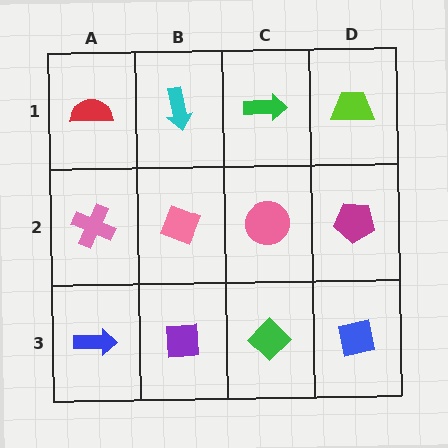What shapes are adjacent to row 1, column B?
A pink diamond (row 2, column B), a red semicircle (row 1, column A), a green arrow (row 1, column C).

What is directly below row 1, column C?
A pink circle.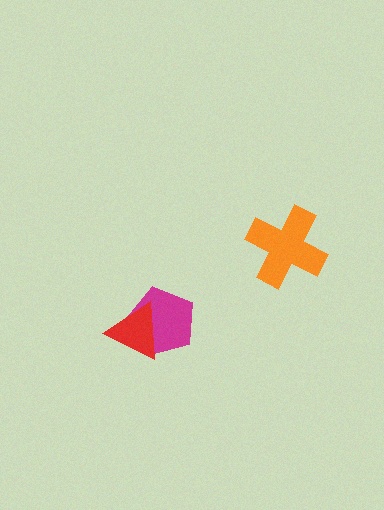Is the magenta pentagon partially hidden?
Yes, it is partially covered by another shape.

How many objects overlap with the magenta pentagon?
1 object overlaps with the magenta pentagon.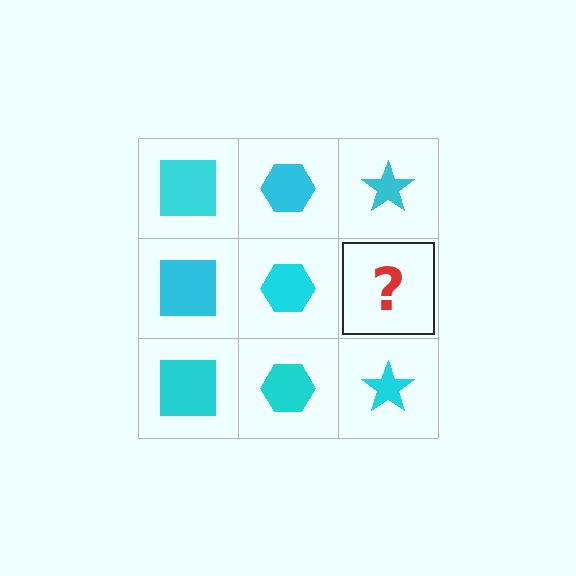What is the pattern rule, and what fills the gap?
The rule is that each column has a consistent shape. The gap should be filled with a cyan star.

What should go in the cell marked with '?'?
The missing cell should contain a cyan star.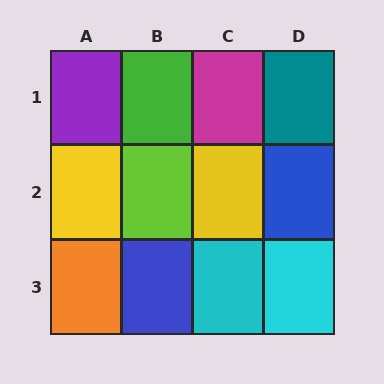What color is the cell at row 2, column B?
Lime.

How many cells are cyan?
2 cells are cyan.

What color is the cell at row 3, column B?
Blue.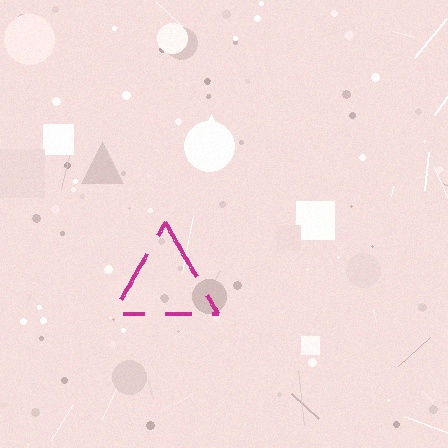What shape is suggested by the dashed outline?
The dashed outline suggests a triangle.